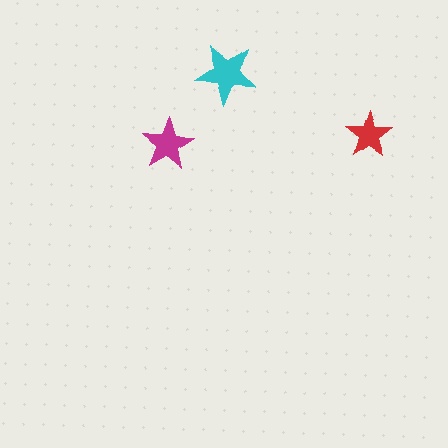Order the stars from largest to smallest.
the cyan one, the magenta one, the red one.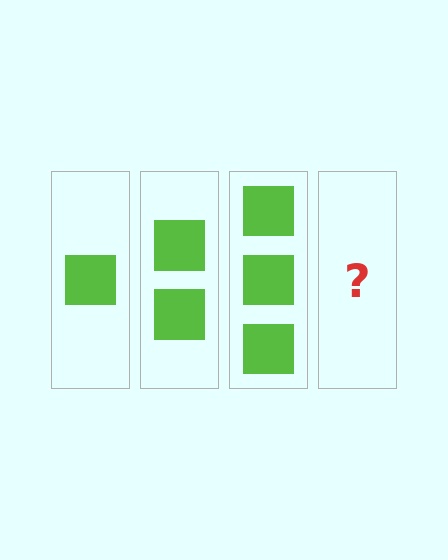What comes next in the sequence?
The next element should be 4 squares.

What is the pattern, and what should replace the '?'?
The pattern is that each step adds one more square. The '?' should be 4 squares.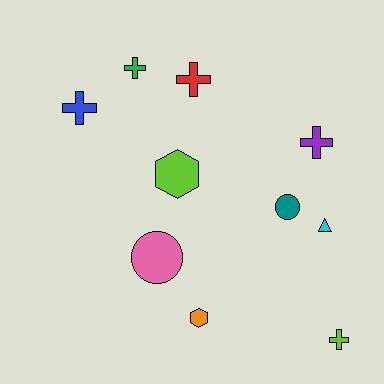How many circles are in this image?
There are 2 circles.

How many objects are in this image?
There are 10 objects.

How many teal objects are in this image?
There is 1 teal object.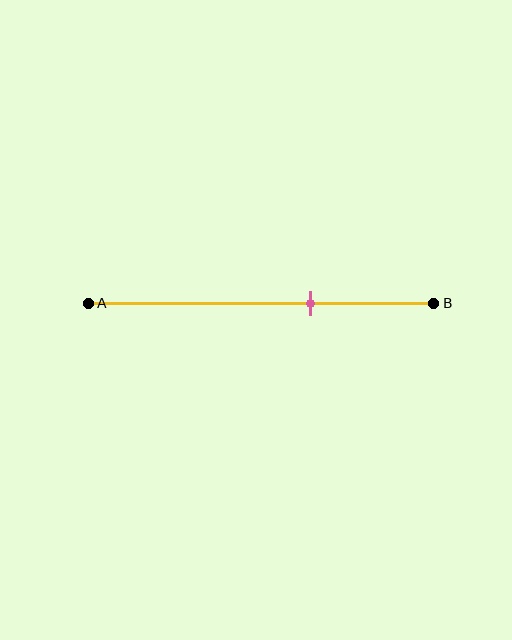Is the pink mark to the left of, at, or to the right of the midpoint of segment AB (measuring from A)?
The pink mark is to the right of the midpoint of segment AB.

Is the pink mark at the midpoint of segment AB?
No, the mark is at about 65% from A, not at the 50% midpoint.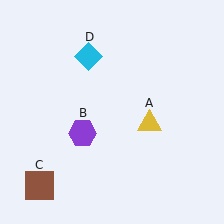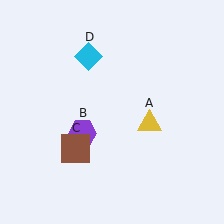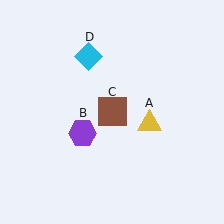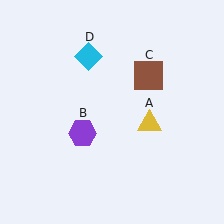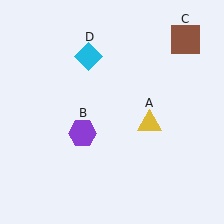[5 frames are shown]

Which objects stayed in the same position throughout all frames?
Yellow triangle (object A) and purple hexagon (object B) and cyan diamond (object D) remained stationary.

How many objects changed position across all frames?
1 object changed position: brown square (object C).